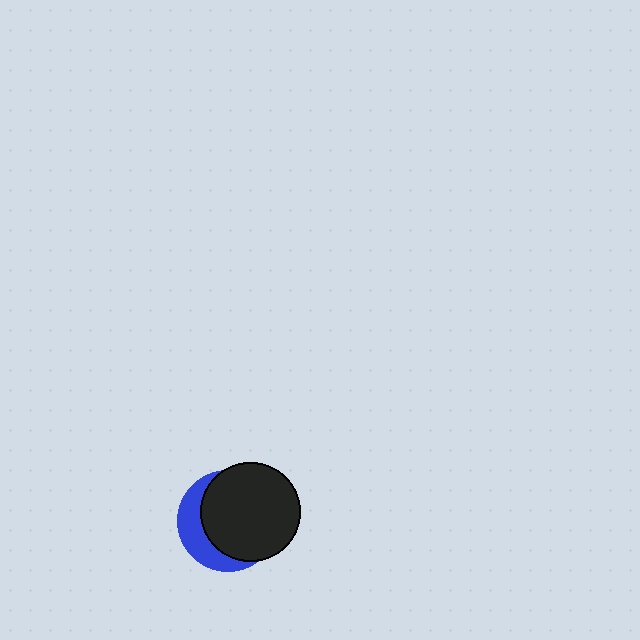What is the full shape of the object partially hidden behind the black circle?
The partially hidden object is a blue circle.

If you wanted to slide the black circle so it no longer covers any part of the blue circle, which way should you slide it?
Slide it toward the upper-right — that is the most direct way to separate the two shapes.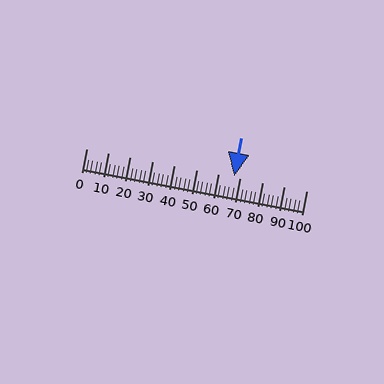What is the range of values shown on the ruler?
The ruler shows values from 0 to 100.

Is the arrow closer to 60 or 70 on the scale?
The arrow is closer to 70.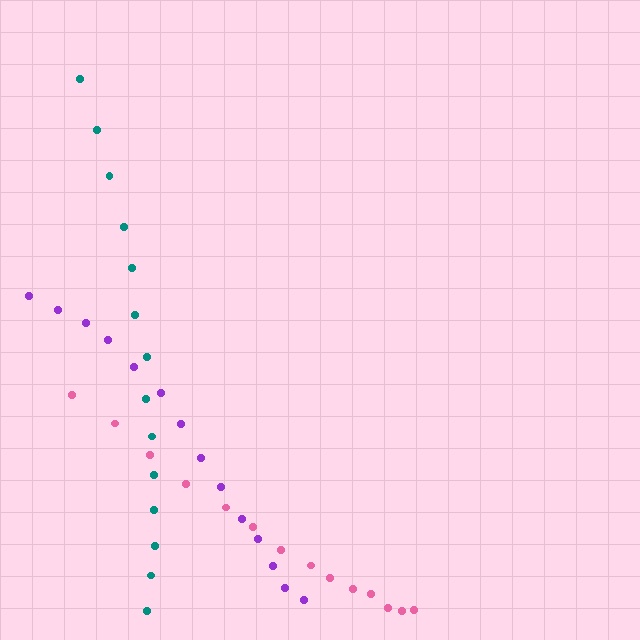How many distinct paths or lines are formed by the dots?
There are 3 distinct paths.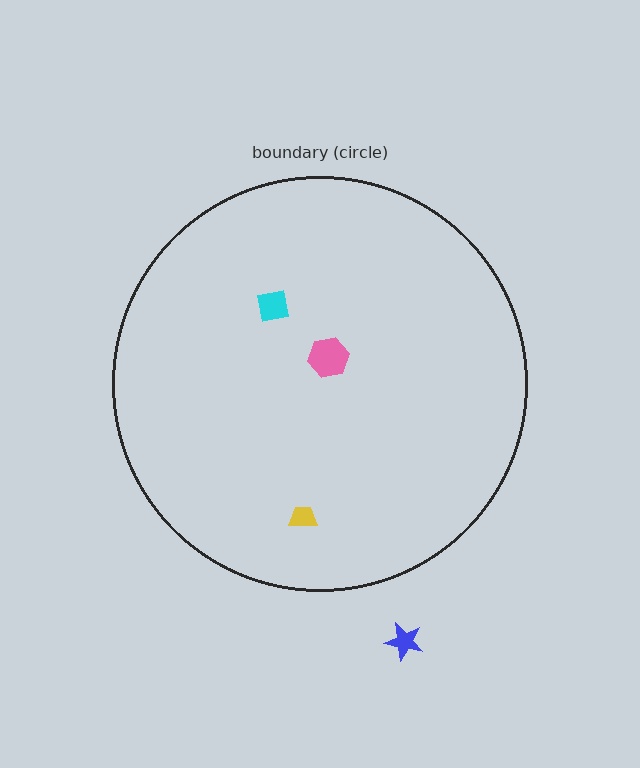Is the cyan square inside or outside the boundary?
Inside.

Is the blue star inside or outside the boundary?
Outside.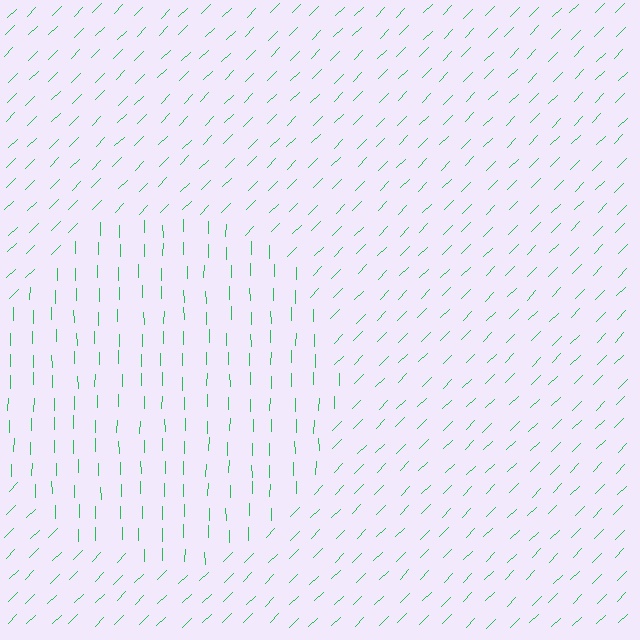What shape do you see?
I see a circle.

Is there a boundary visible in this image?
Yes, there is a texture boundary formed by a change in line orientation.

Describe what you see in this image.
The image is filled with small green line segments. A circle region in the image has lines oriented differently from the surrounding lines, creating a visible texture boundary.